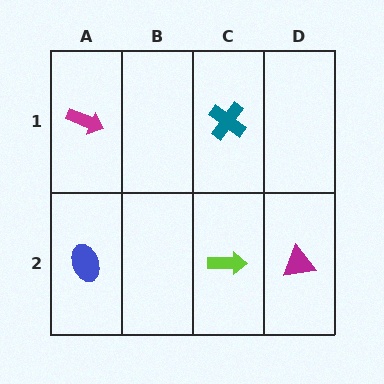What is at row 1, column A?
A magenta arrow.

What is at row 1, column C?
A teal cross.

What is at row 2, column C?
A lime arrow.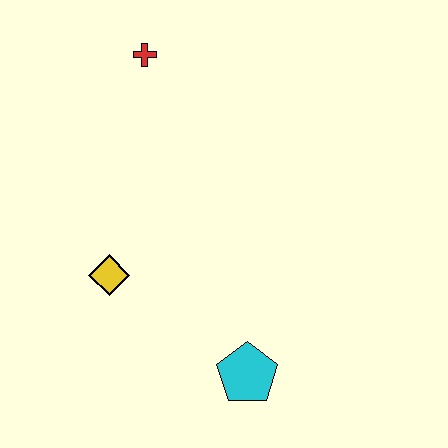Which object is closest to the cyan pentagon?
The yellow diamond is closest to the cyan pentagon.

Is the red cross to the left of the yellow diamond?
No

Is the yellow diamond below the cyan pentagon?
No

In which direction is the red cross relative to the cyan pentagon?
The red cross is above the cyan pentagon.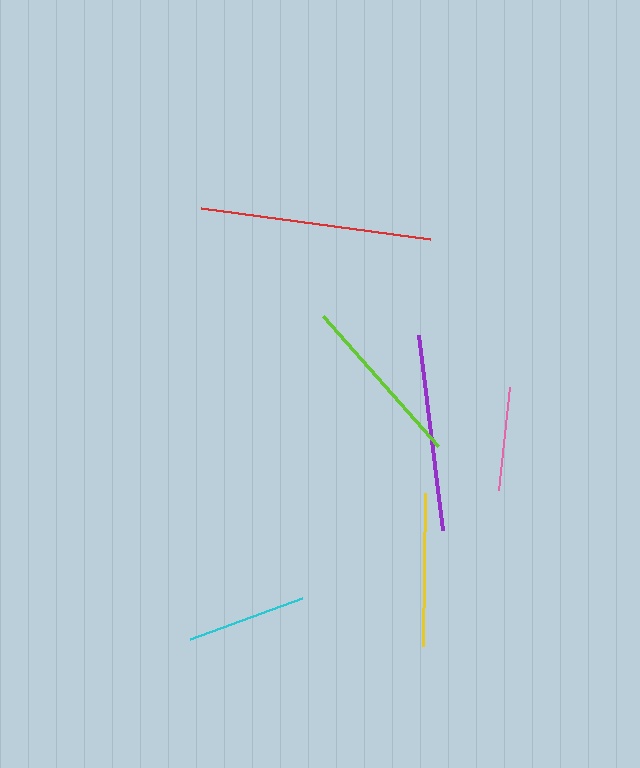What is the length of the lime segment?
The lime segment is approximately 173 pixels long.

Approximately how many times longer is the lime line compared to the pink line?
The lime line is approximately 1.7 times the length of the pink line.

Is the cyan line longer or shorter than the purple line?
The purple line is longer than the cyan line.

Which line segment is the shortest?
The pink line is the shortest at approximately 104 pixels.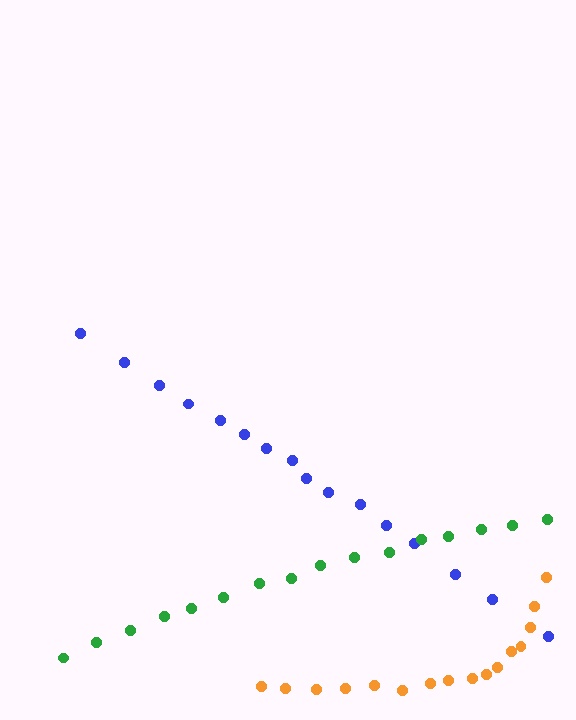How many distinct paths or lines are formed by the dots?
There are 3 distinct paths.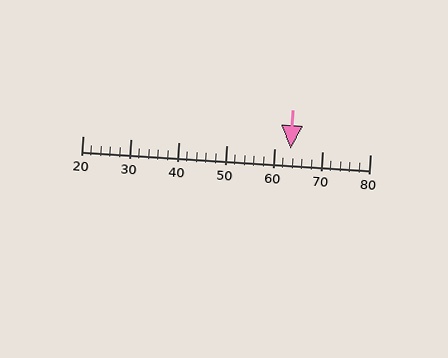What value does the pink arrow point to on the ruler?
The pink arrow points to approximately 64.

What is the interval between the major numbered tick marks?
The major tick marks are spaced 10 units apart.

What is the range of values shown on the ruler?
The ruler shows values from 20 to 80.